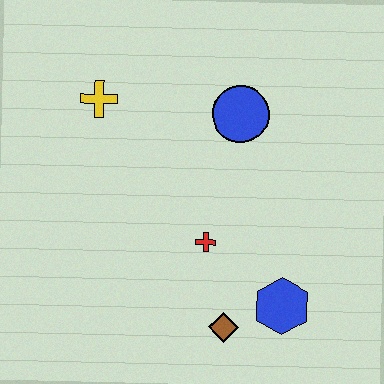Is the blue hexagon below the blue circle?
Yes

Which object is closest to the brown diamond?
The blue hexagon is closest to the brown diamond.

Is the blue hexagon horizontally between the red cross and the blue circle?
No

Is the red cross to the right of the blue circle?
No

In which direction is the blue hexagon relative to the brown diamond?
The blue hexagon is to the right of the brown diamond.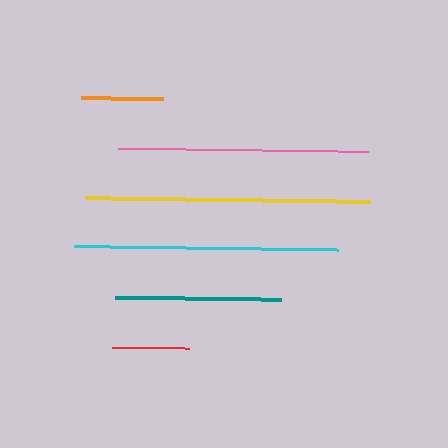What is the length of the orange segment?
The orange segment is approximately 82 pixels long.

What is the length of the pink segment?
The pink segment is approximately 250 pixels long.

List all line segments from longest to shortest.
From longest to shortest: yellow, cyan, pink, teal, orange, red.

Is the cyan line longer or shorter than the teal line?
The cyan line is longer than the teal line.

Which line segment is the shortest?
The red line is the shortest at approximately 77 pixels.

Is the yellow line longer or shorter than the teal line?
The yellow line is longer than the teal line.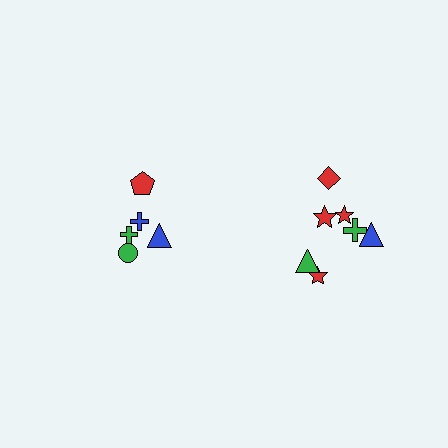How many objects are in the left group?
There are 5 objects.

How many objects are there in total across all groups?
There are 12 objects.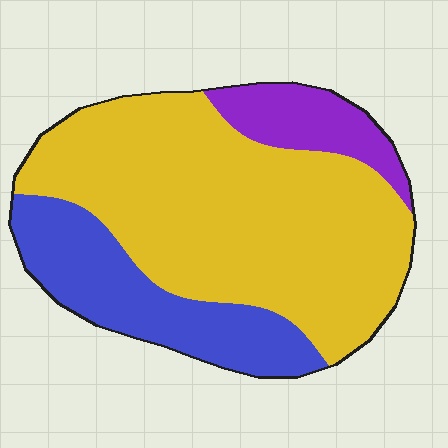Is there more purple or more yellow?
Yellow.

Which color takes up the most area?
Yellow, at roughly 65%.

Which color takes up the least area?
Purple, at roughly 10%.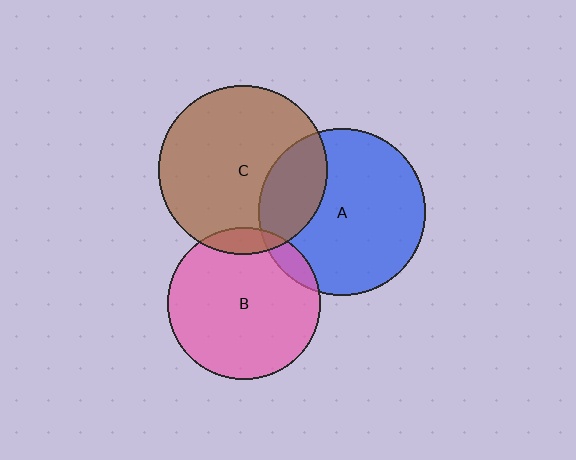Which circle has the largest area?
Circle C (brown).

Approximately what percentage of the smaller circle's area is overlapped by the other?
Approximately 10%.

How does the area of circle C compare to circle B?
Approximately 1.2 times.